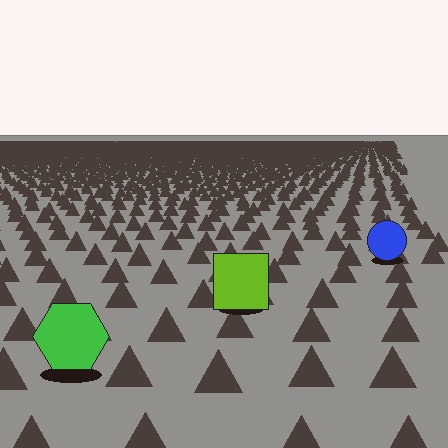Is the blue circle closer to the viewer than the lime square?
No. The lime square is closer — you can tell from the texture gradient: the ground texture is coarser near it.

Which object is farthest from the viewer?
The blue circle is farthest from the viewer. It appears smaller and the ground texture around it is denser.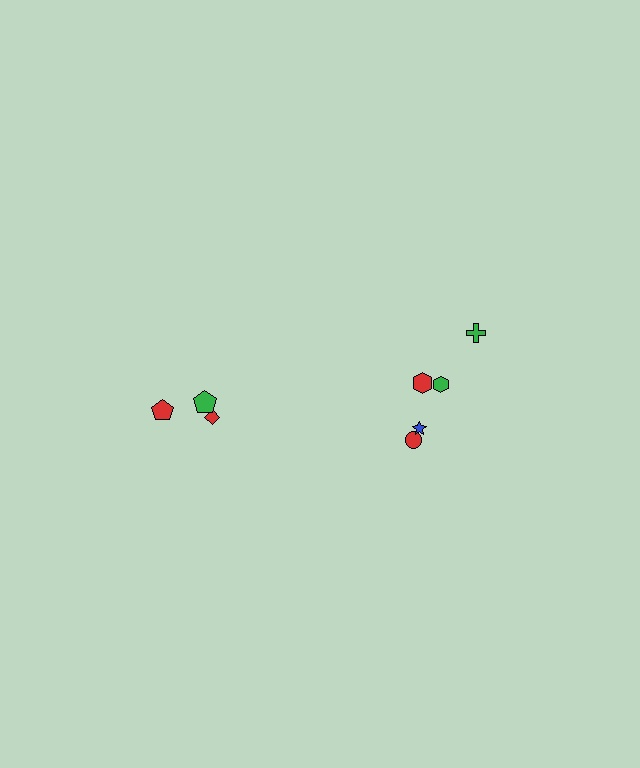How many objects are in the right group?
There are 5 objects.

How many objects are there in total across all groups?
There are 8 objects.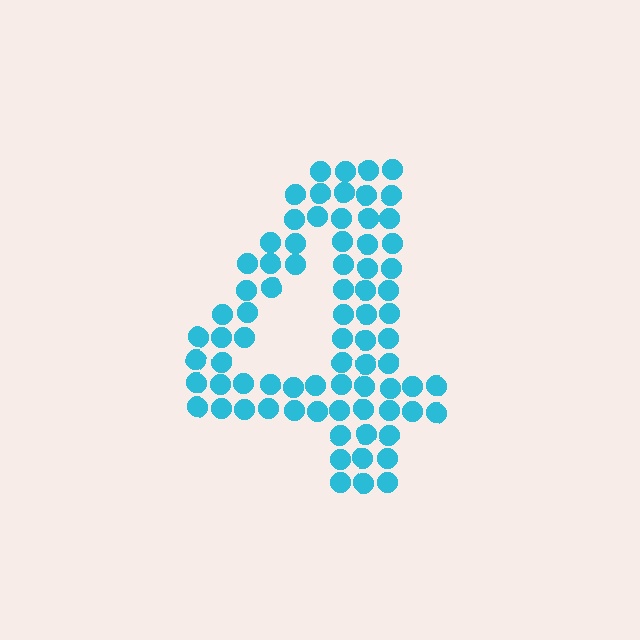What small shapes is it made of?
It is made of small circles.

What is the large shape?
The large shape is the digit 4.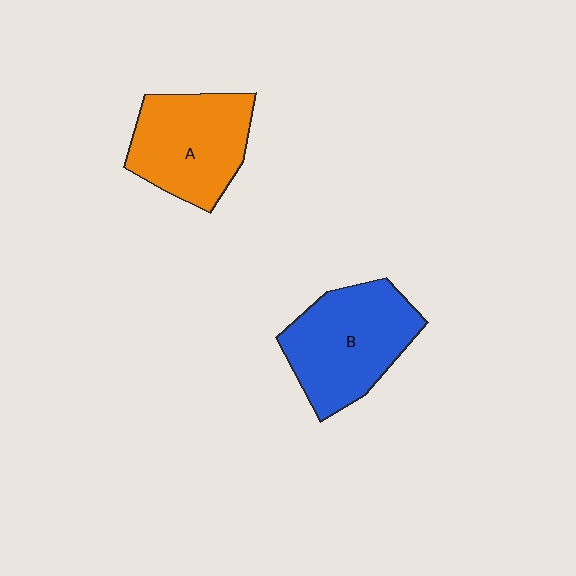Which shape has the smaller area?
Shape A (orange).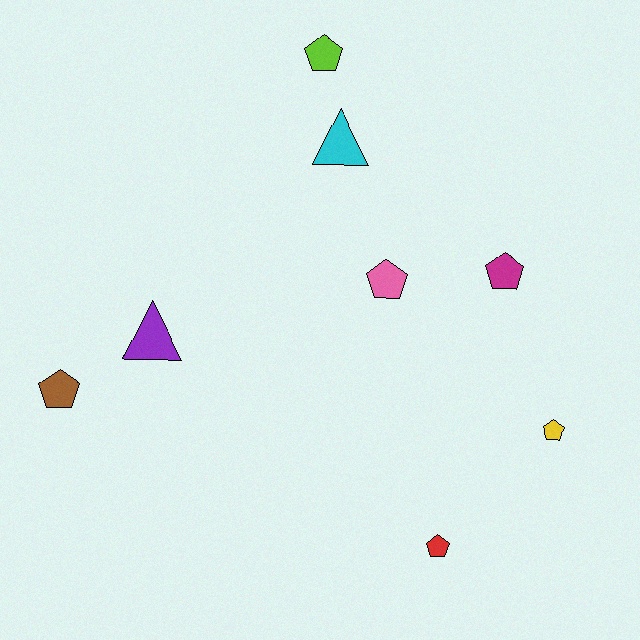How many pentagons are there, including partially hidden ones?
There are 6 pentagons.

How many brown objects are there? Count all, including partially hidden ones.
There is 1 brown object.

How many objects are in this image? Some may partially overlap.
There are 8 objects.